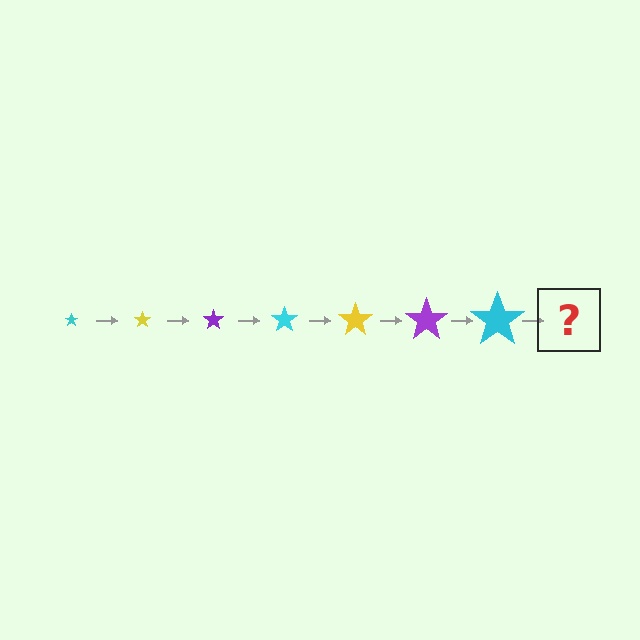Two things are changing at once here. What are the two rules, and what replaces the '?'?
The two rules are that the star grows larger each step and the color cycles through cyan, yellow, and purple. The '?' should be a yellow star, larger than the previous one.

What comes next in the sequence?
The next element should be a yellow star, larger than the previous one.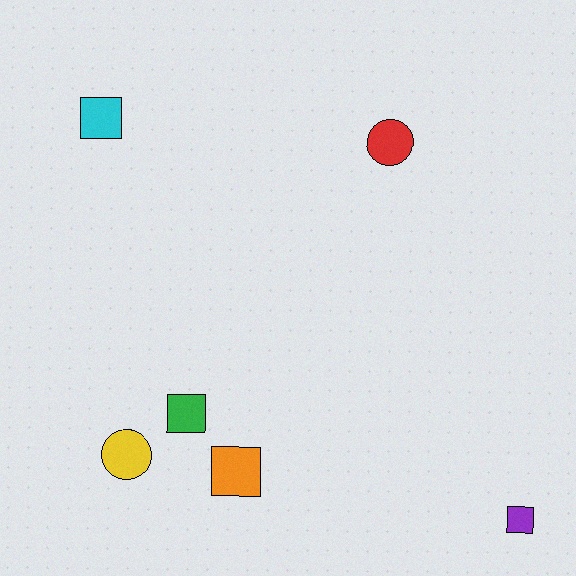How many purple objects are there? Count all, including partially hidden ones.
There is 1 purple object.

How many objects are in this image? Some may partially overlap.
There are 6 objects.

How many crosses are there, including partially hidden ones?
There are no crosses.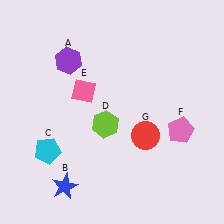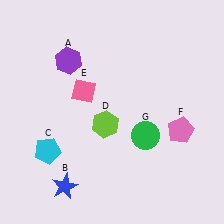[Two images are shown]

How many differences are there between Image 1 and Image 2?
There is 1 difference between the two images.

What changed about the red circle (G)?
In Image 1, G is red. In Image 2, it changed to green.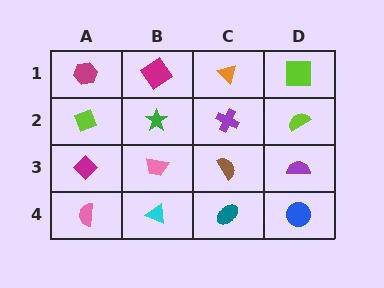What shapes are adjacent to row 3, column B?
A green star (row 2, column B), a cyan triangle (row 4, column B), a magenta diamond (row 3, column A), a brown semicircle (row 3, column C).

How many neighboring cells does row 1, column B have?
3.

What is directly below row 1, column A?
A lime diamond.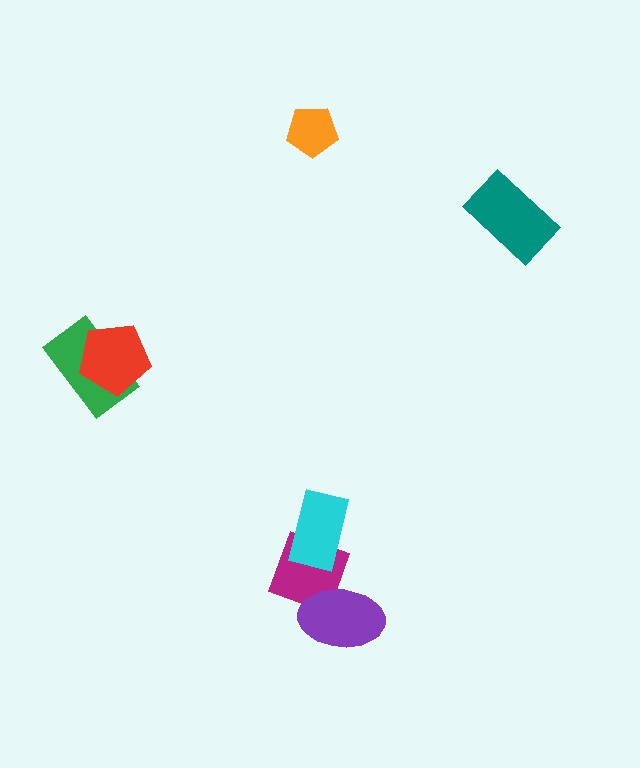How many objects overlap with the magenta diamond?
2 objects overlap with the magenta diamond.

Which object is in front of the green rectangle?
The red pentagon is in front of the green rectangle.